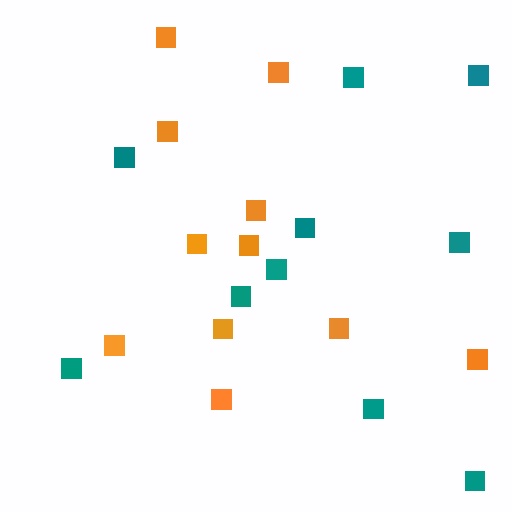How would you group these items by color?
There are 2 groups: one group of teal squares (10) and one group of orange squares (11).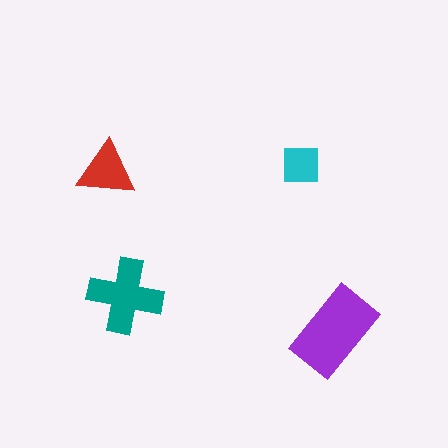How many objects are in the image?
There are 4 objects in the image.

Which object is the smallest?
The cyan square.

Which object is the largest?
The purple rectangle.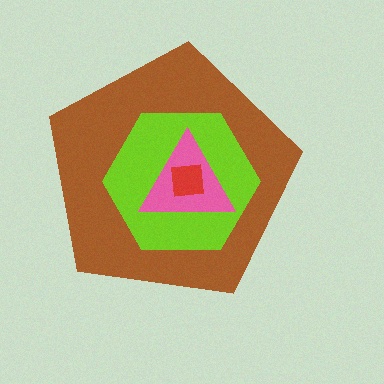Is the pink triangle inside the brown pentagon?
Yes.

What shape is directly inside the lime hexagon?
The pink triangle.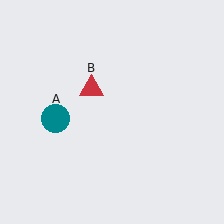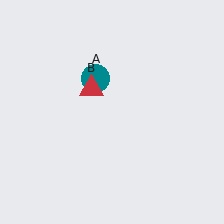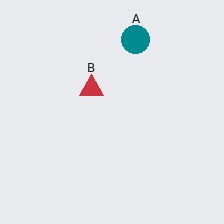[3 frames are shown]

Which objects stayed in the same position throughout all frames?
Red triangle (object B) remained stationary.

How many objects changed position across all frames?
1 object changed position: teal circle (object A).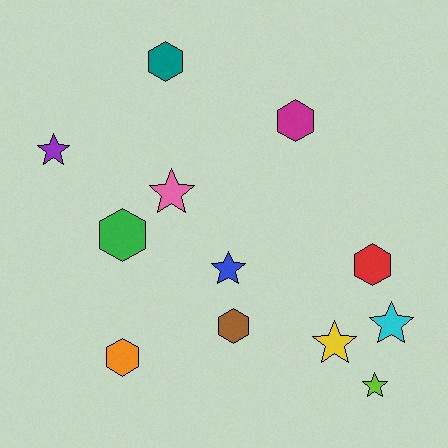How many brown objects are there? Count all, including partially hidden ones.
There is 1 brown object.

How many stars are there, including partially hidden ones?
There are 6 stars.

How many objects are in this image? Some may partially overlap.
There are 12 objects.